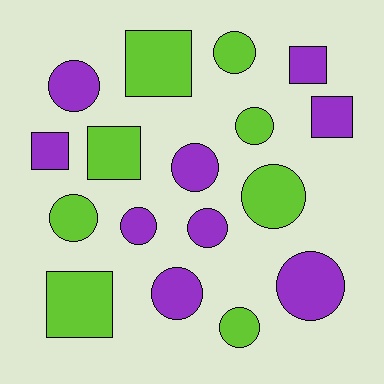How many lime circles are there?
There are 5 lime circles.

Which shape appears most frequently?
Circle, with 11 objects.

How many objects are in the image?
There are 17 objects.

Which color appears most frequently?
Purple, with 9 objects.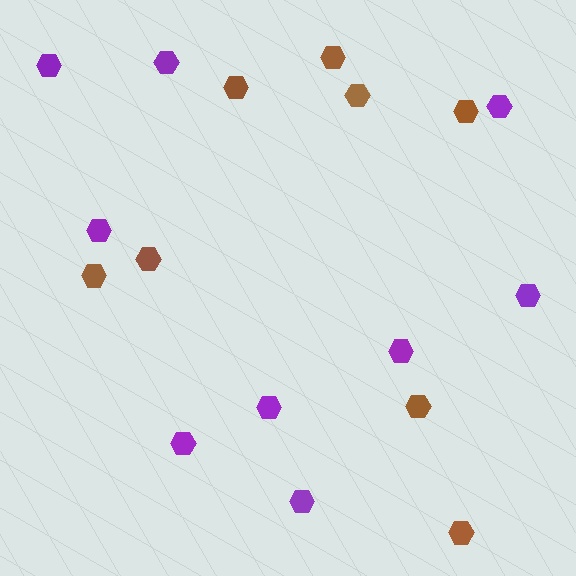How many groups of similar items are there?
There are 2 groups: one group of brown hexagons (8) and one group of purple hexagons (9).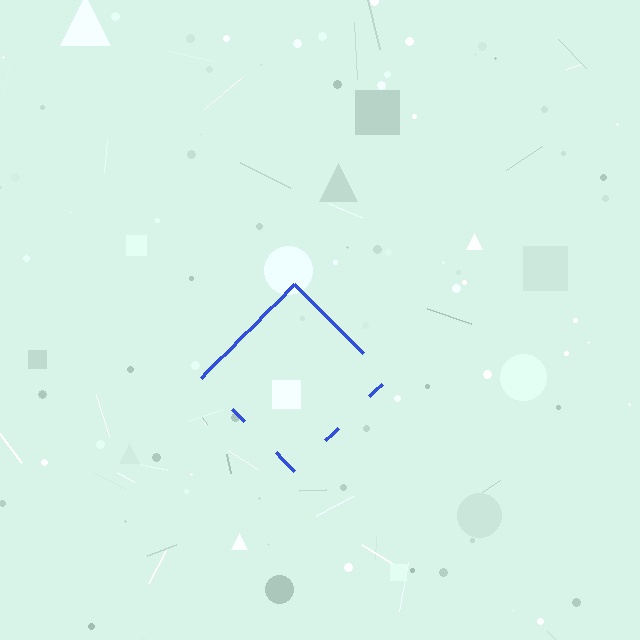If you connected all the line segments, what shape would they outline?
They would outline a diamond.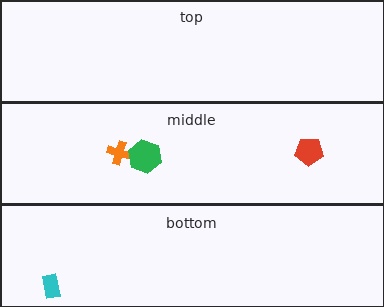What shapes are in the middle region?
The orange cross, the green hexagon, the red pentagon.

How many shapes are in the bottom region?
1.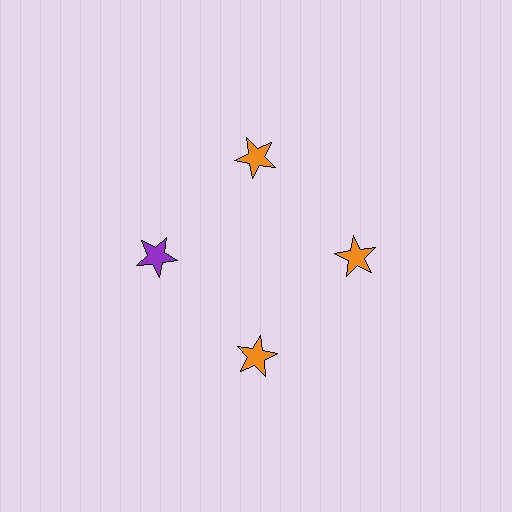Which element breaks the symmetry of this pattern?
The purple star at roughly the 9 o'clock position breaks the symmetry. All other shapes are orange stars.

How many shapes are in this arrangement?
There are 4 shapes arranged in a ring pattern.